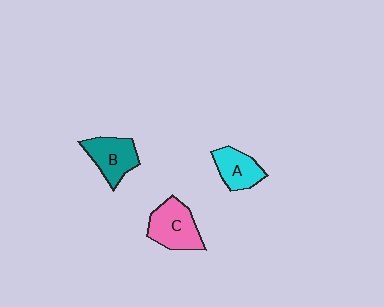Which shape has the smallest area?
Shape A (cyan).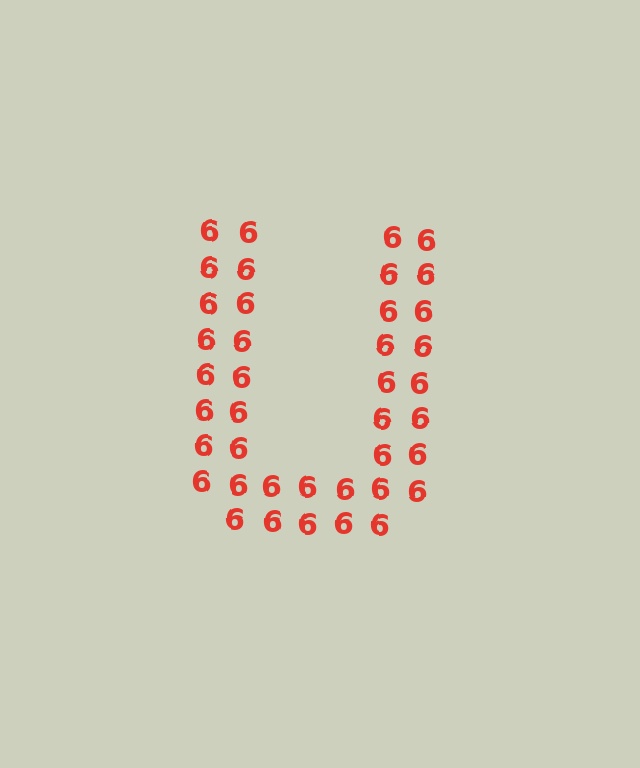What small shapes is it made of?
It is made of small digit 6's.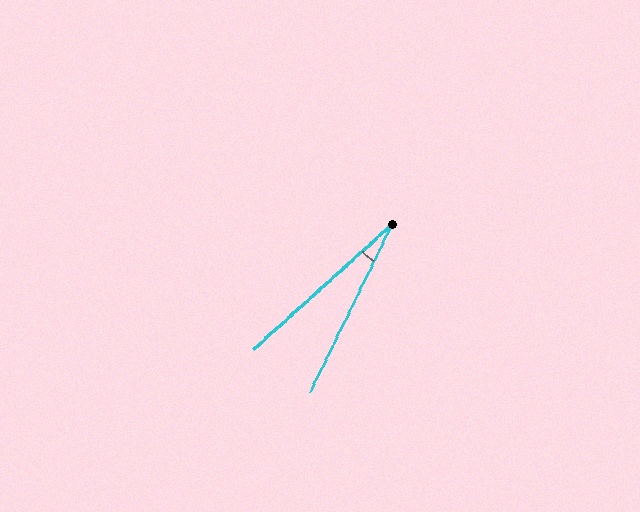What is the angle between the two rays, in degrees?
Approximately 22 degrees.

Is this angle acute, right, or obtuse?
It is acute.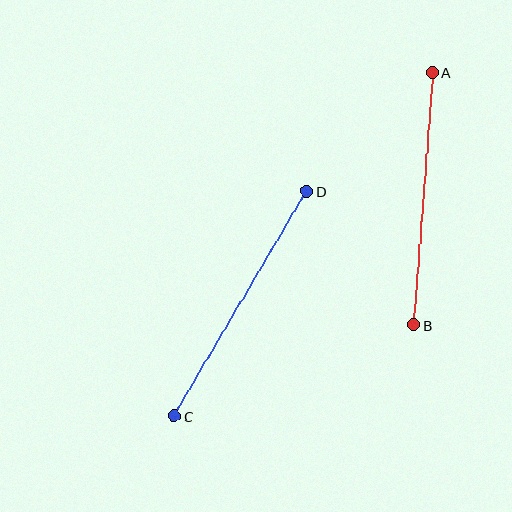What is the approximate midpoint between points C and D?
The midpoint is at approximately (241, 304) pixels.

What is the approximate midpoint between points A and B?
The midpoint is at approximately (423, 199) pixels.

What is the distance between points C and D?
The distance is approximately 261 pixels.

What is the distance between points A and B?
The distance is approximately 253 pixels.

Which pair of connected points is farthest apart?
Points C and D are farthest apart.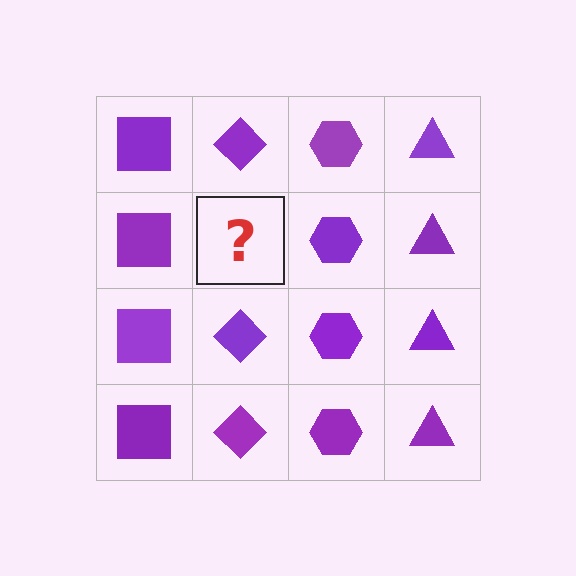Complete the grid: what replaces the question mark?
The question mark should be replaced with a purple diamond.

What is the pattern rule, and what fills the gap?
The rule is that each column has a consistent shape. The gap should be filled with a purple diamond.